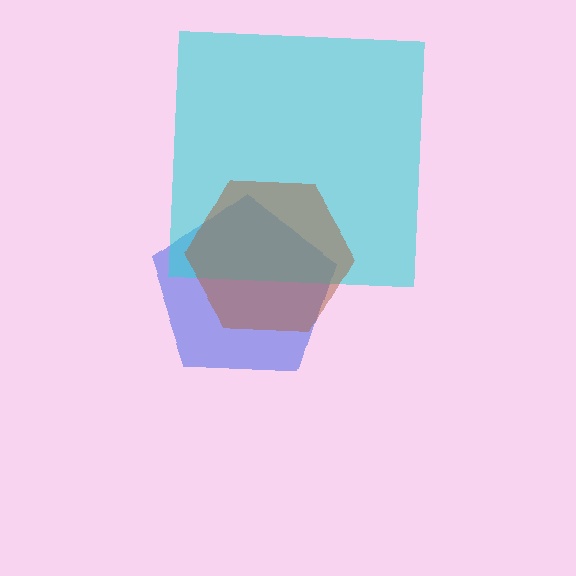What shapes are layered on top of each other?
The layered shapes are: a blue pentagon, a cyan square, a brown hexagon.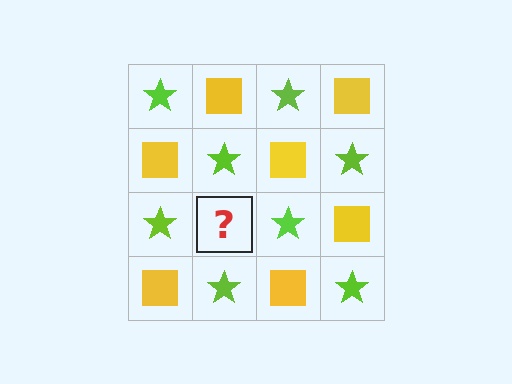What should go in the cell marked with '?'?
The missing cell should contain a yellow square.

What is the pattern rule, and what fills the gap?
The rule is that it alternates lime star and yellow square in a checkerboard pattern. The gap should be filled with a yellow square.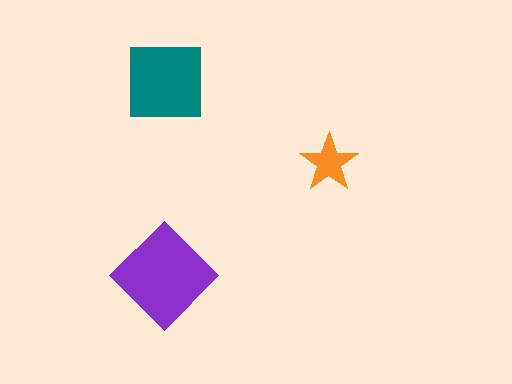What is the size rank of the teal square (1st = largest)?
2nd.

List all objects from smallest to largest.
The orange star, the teal square, the purple diamond.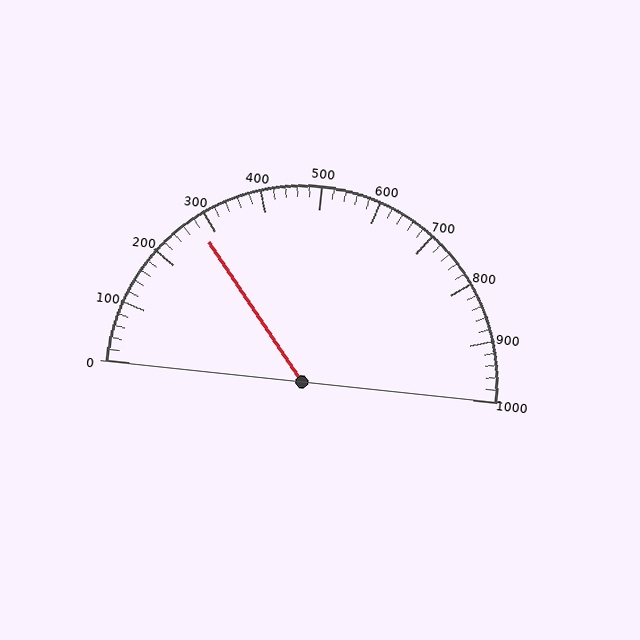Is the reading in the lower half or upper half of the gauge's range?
The reading is in the lower half of the range (0 to 1000).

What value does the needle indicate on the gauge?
The needle indicates approximately 280.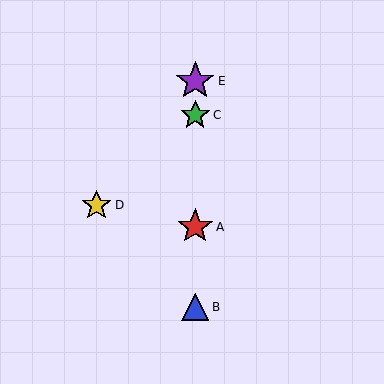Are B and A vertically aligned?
Yes, both are at x≈195.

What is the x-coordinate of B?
Object B is at x≈195.